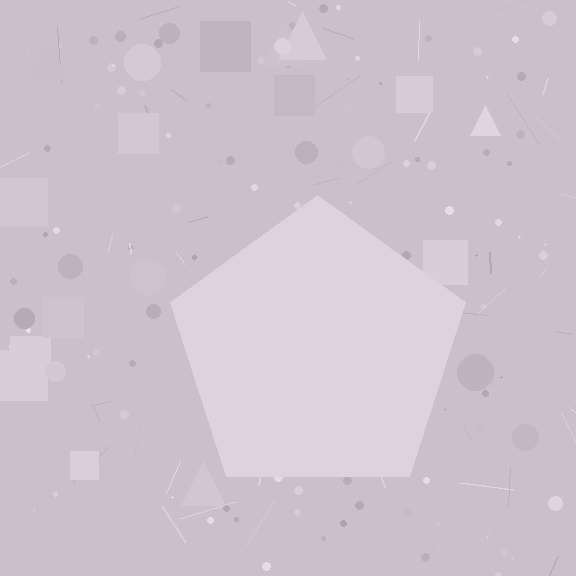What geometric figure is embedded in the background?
A pentagon is embedded in the background.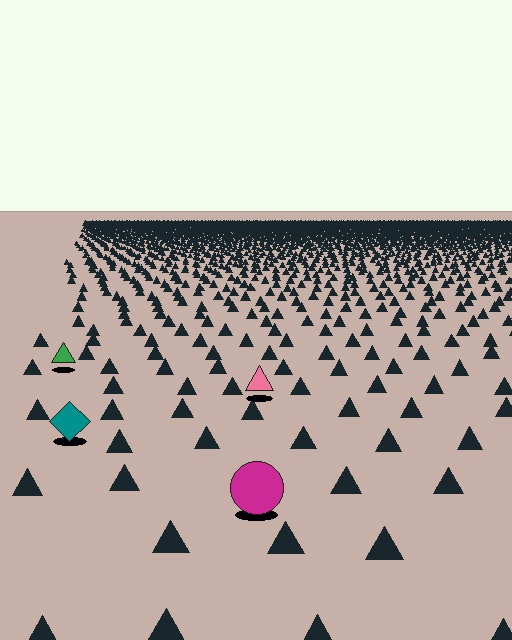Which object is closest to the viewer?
The magenta circle is closest. The texture marks near it are larger and more spread out.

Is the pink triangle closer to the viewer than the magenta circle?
No. The magenta circle is closer — you can tell from the texture gradient: the ground texture is coarser near it.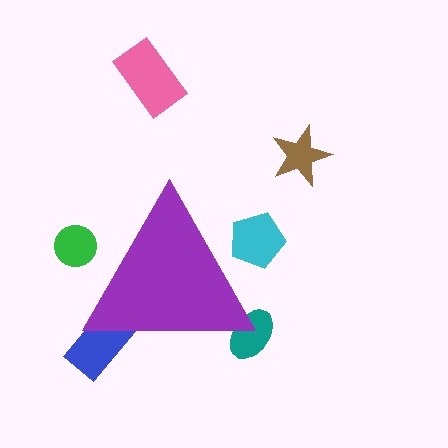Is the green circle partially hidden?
Yes, the green circle is partially hidden behind the purple triangle.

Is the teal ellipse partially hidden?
Yes, the teal ellipse is partially hidden behind the purple triangle.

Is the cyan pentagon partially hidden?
Yes, the cyan pentagon is partially hidden behind the purple triangle.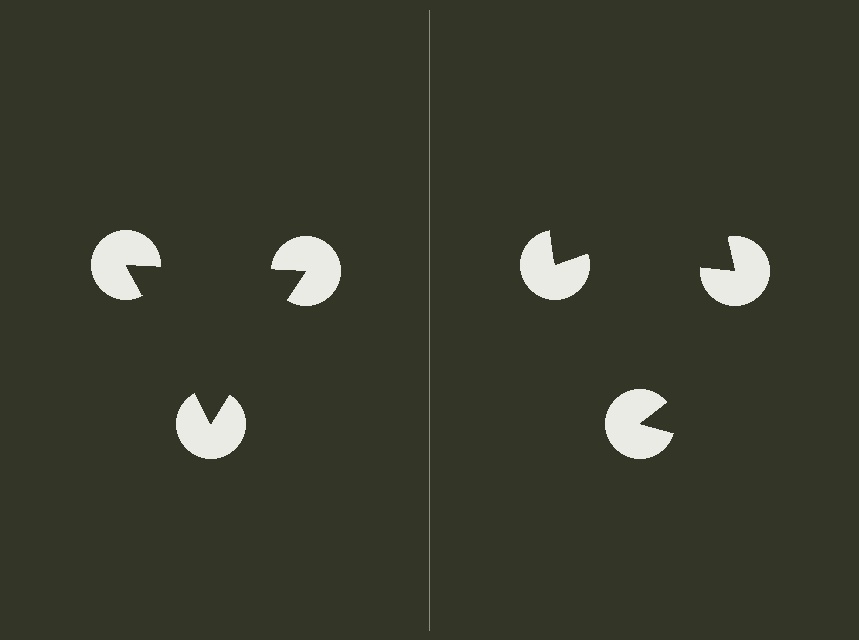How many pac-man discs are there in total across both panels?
6 — 3 on each side.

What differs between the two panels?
The pac-man discs are positioned identically on both sides; only the wedge orientations differ. On the left they align to a triangle; on the right they are misaligned.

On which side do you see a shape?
An illusory triangle appears on the left side. On the right side the wedge cuts are rotated, so no coherent shape forms.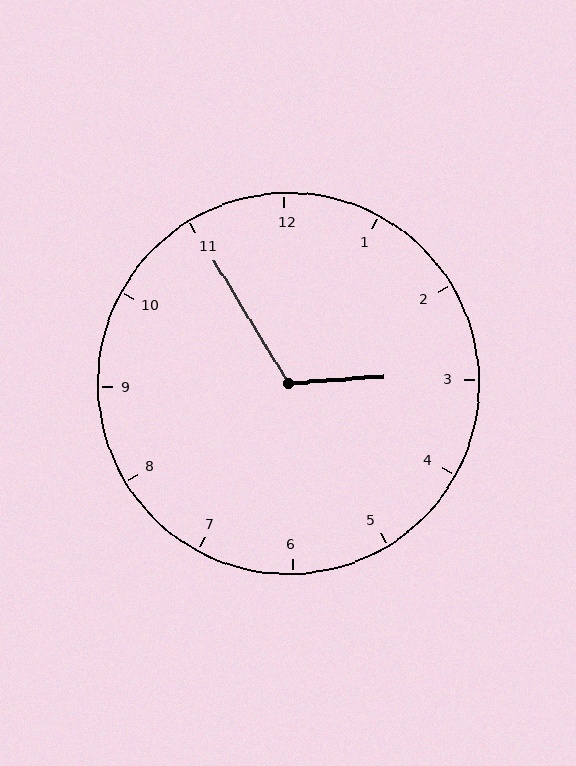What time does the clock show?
2:55.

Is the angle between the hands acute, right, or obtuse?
It is obtuse.